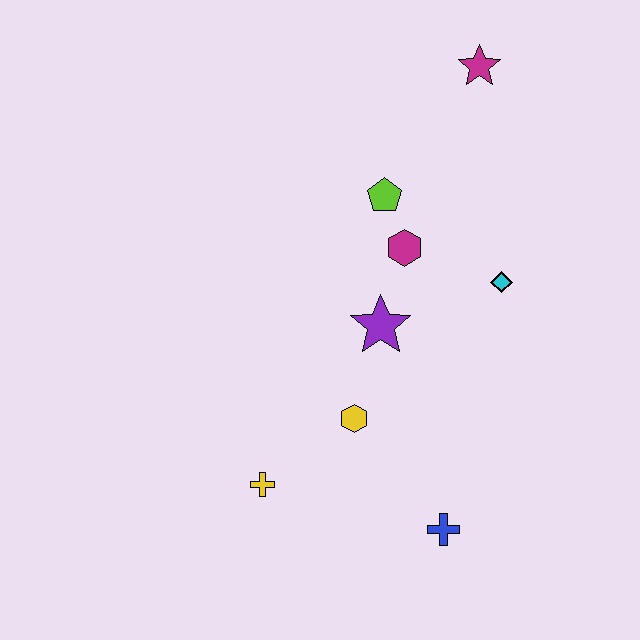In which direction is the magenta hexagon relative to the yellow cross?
The magenta hexagon is above the yellow cross.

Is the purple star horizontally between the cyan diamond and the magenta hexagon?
No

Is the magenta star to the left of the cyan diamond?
Yes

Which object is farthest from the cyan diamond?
The yellow cross is farthest from the cyan diamond.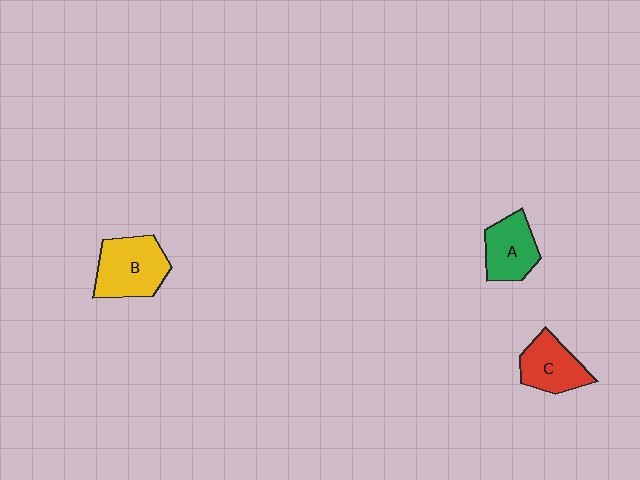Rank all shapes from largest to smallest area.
From largest to smallest: B (yellow), C (red), A (green).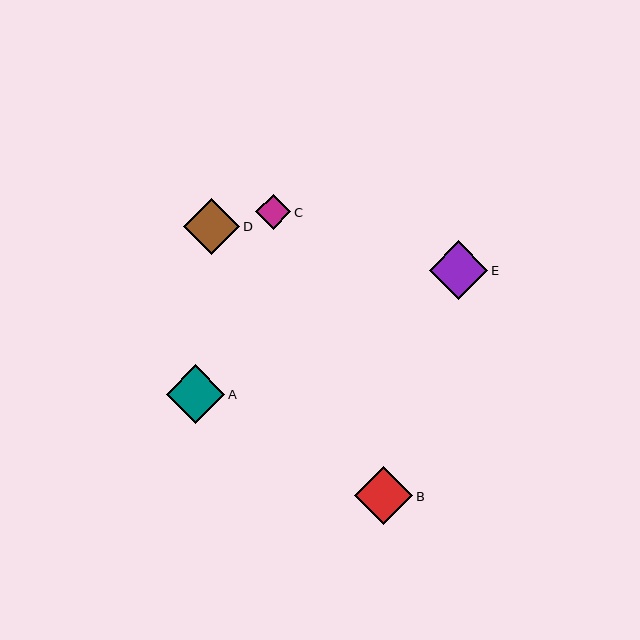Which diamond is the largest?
Diamond B is the largest with a size of approximately 58 pixels.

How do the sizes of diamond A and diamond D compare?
Diamond A and diamond D are approximately the same size.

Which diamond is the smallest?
Diamond C is the smallest with a size of approximately 35 pixels.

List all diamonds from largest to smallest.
From largest to smallest: B, E, A, D, C.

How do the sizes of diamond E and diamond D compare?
Diamond E and diamond D are approximately the same size.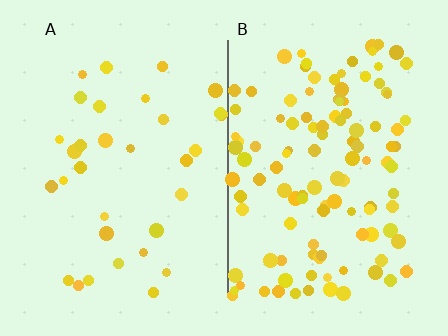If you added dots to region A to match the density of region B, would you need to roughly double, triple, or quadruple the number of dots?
Approximately quadruple.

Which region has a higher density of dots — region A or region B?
B (the right).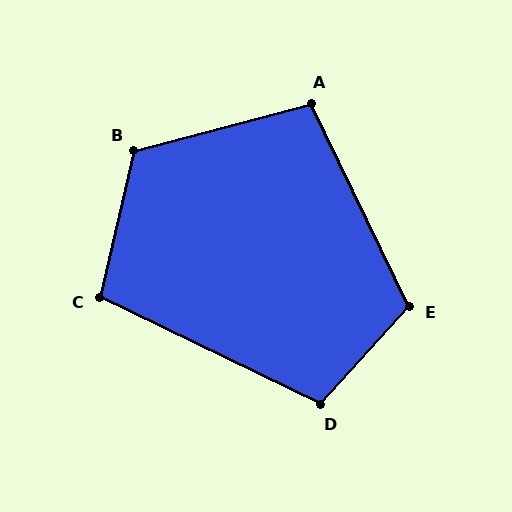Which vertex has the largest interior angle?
B, at approximately 118 degrees.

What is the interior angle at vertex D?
Approximately 106 degrees (obtuse).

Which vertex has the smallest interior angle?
A, at approximately 101 degrees.